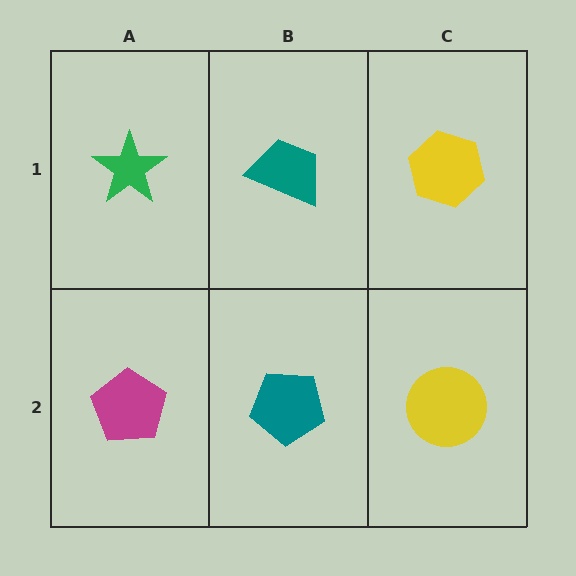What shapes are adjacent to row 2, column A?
A green star (row 1, column A), a teal pentagon (row 2, column B).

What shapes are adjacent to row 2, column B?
A teal trapezoid (row 1, column B), a magenta pentagon (row 2, column A), a yellow circle (row 2, column C).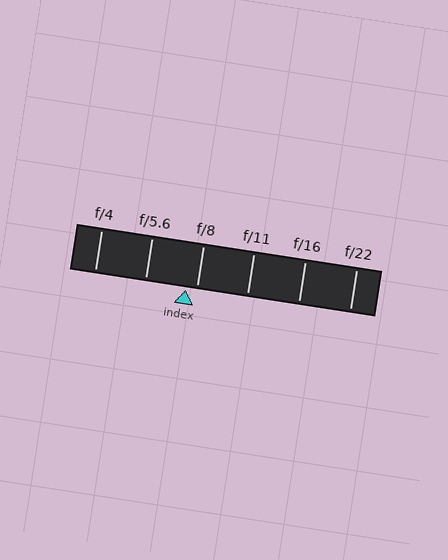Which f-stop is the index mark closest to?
The index mark is closest to f/8.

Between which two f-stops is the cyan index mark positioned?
The index mark is between f/5.6 and f/8.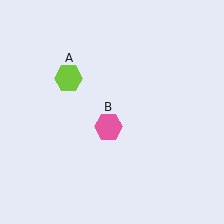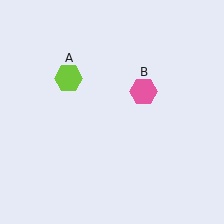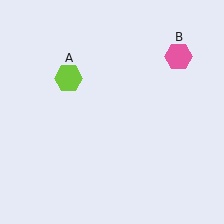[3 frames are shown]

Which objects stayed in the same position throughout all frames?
Lime hexagon (object A) remained stationary.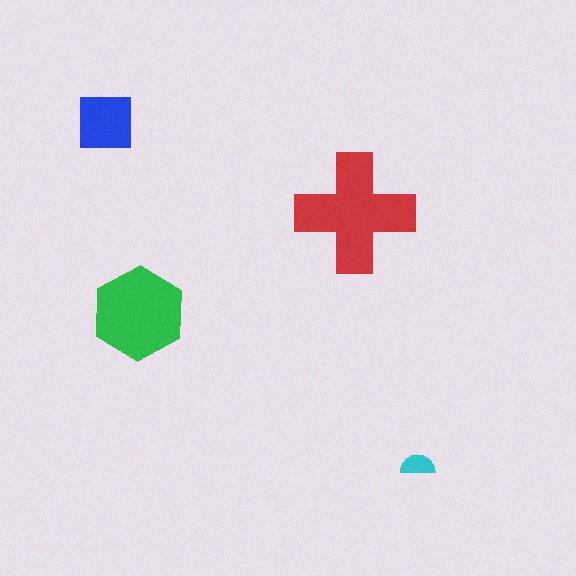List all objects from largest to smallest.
The red cross, the green hexagon, the blue square, the cyan semicircle.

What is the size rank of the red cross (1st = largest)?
1st.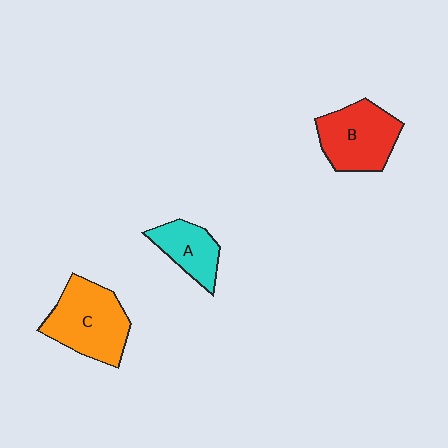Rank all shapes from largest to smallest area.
From largest to smallest: C (orange), B (red), A (cyan).